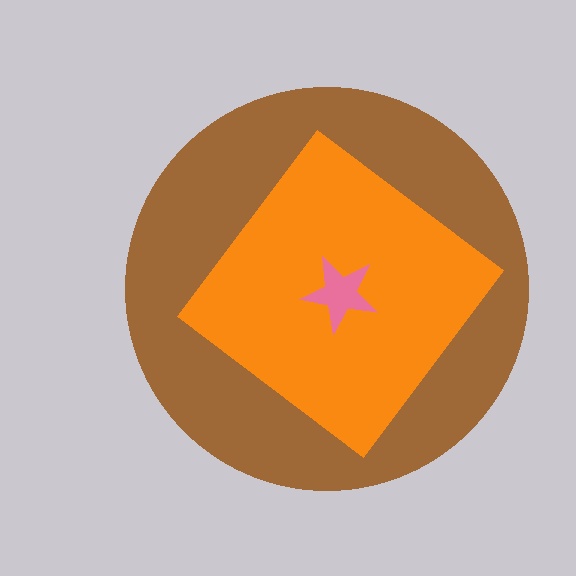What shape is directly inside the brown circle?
The orange diamond.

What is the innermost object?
The pink star.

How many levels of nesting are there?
3.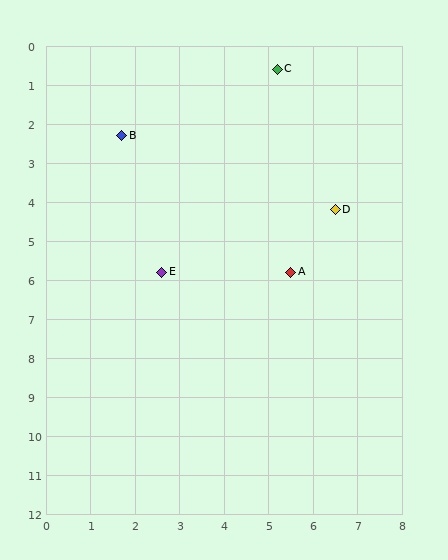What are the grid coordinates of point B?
Point B is at approximately (1.7, 2.3).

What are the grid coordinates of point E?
Point E is at approximately (2.6, 5.8).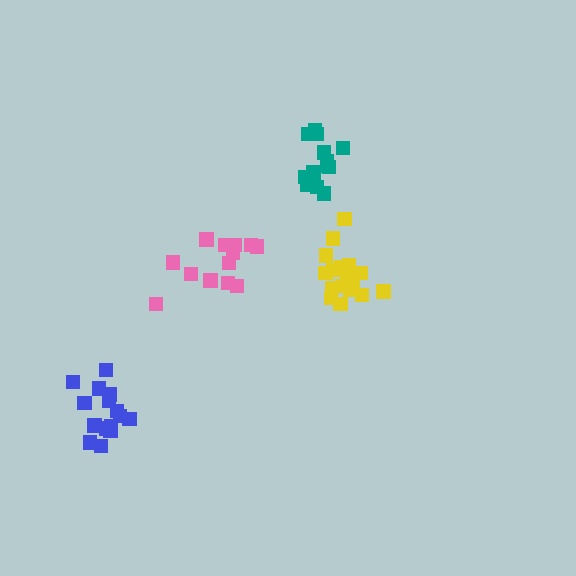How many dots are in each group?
Group 1: 17 dots, Group 2: 13 dots, Group 3: 14 dots, Group 4: 15 dots (59 total).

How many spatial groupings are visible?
There are 4 spatial groupings.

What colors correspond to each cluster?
The clusters are colored: yellow, pink, teal, blue.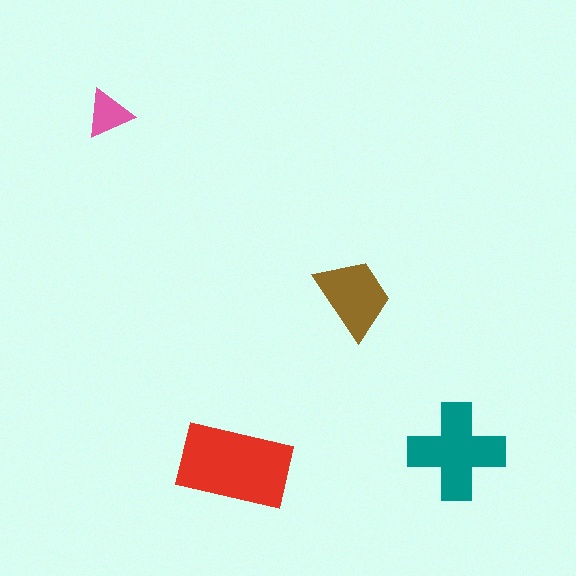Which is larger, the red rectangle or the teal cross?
The red rectangle.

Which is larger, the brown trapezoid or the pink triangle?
The brown trapezoid.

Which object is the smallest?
The pink triangle.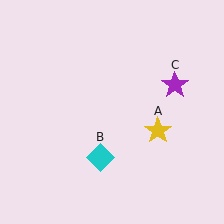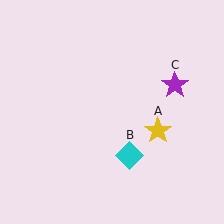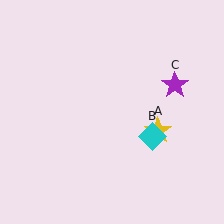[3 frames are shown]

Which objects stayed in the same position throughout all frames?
Yellow star (object A) and purple star (object C) remained stationary.